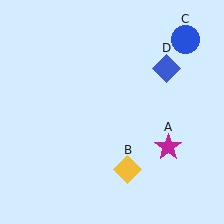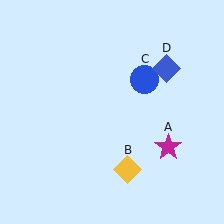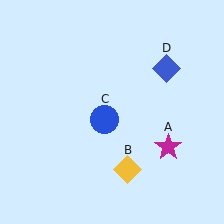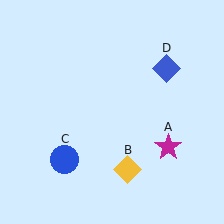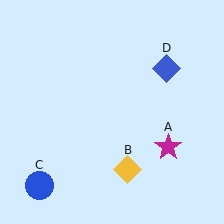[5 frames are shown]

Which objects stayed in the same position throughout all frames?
Magenta star (object A) and yellow diamond (object B) and blue diamond (object D) remained stationary.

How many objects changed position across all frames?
1 object changed position: blue circle (object C).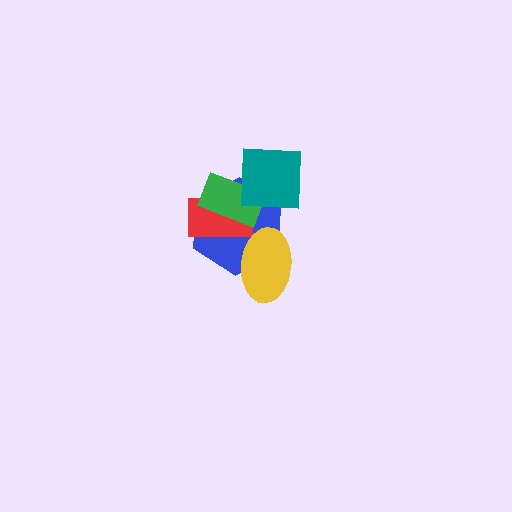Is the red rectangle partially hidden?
Yes, it is partially covered by another shape.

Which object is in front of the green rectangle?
The teal square is in front of the green rectangle.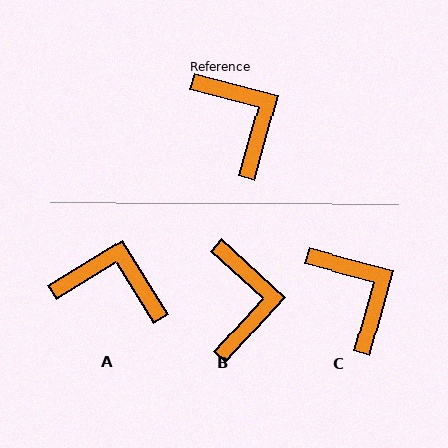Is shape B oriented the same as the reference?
No, it is off by about 27 degrees.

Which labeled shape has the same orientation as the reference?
C.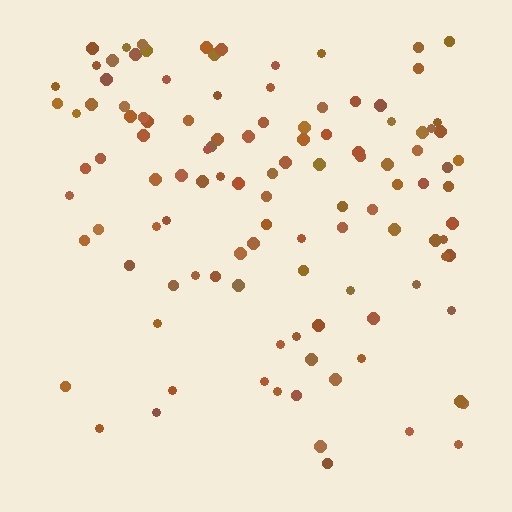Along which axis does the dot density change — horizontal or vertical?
Vertical.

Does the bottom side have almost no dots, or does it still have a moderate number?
Still a moderate number, just noticeably fewer than the top.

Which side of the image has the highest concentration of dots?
The top.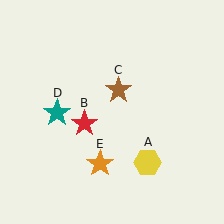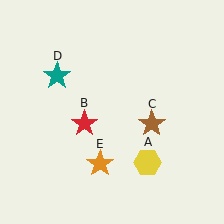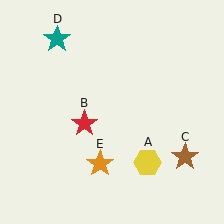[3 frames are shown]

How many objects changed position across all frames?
2 objects changed position: brown star (object C), teal star (object D).